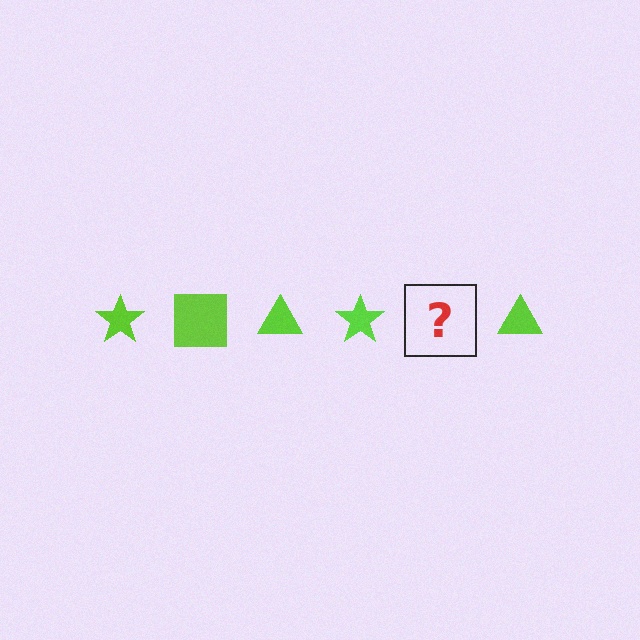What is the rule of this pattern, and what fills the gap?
The rule is that the pattern cycles through star, square, triangle shapes in lime. The gap should be filled with a lime square.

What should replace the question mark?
The question mark should be replaced with a lime square.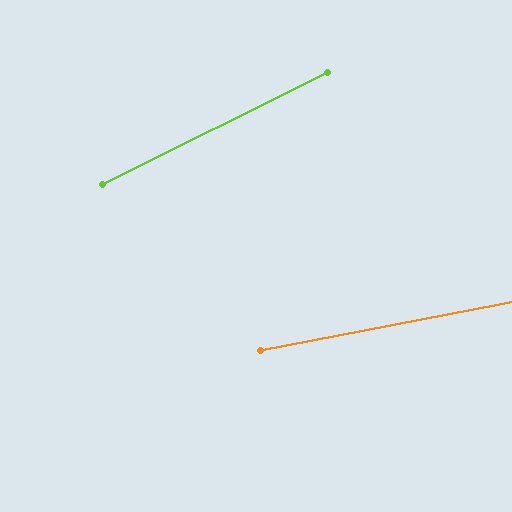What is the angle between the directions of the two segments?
Approximately 16 degrees.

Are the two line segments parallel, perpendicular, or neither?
Neither parallel nor perpendicular — they differ by about 16°.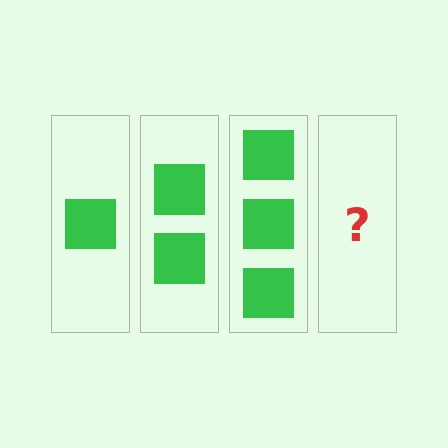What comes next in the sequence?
The next element should be 4 squares.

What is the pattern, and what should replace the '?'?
The pattern is that each step adds one more square. The '?' should be 4 squares.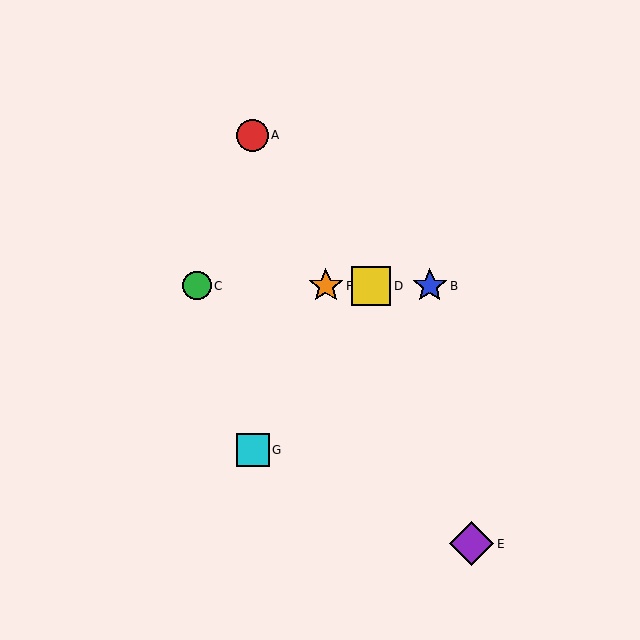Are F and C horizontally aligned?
Yes, both are at y≈286.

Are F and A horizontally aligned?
No, F is at y≈286 and A is at y≈135.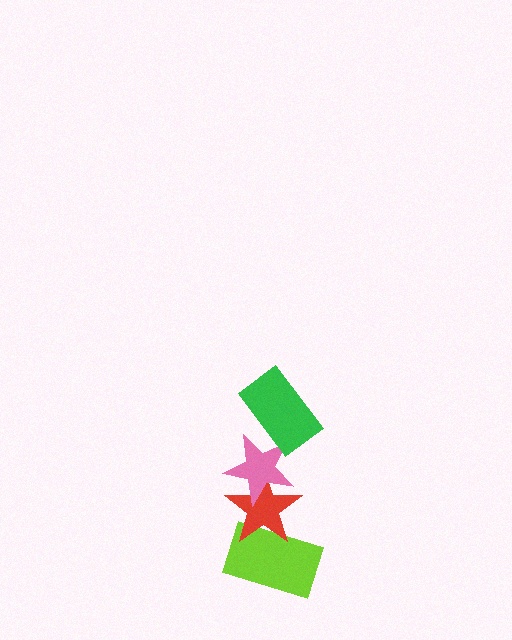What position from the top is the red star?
The red star is 3rd from the top.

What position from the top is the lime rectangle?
The lime rectangle is 4th from the top.